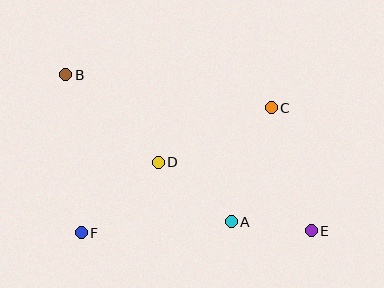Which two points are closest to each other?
Points A and E are closest to each other.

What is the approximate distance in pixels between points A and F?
The distance between A and F is approximately 151 pixels.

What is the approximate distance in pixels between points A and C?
The distance between A and C is approximately 121 pixels.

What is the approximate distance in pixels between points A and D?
The distance between A and D is approximately 94 pixels.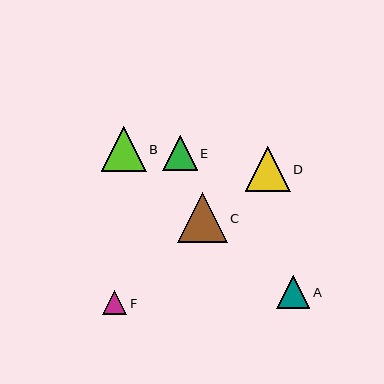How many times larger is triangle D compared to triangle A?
Triangle D is approximately 1.4 times the size of triangle A.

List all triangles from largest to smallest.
From largest to smallest: C, B, D, E, A, F.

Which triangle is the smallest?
Triangle F is the smallest with a size of approximately 24 pixels.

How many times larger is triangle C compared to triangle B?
Triangle C is approximately 1.1 times the size of triangle B.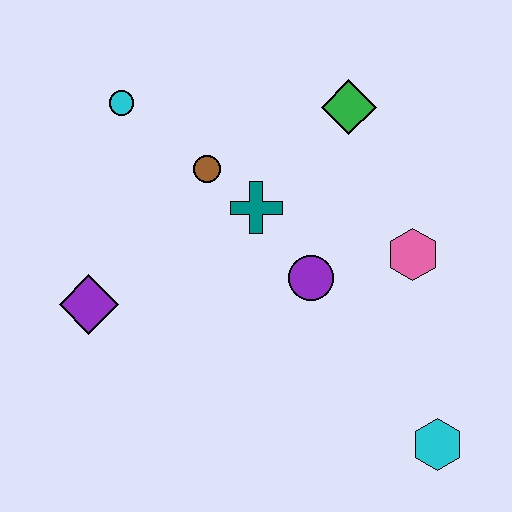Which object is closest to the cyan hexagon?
The pink hexagon is closest to the cyan hexagon.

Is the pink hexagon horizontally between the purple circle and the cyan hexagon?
Yes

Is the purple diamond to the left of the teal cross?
Yes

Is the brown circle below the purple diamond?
No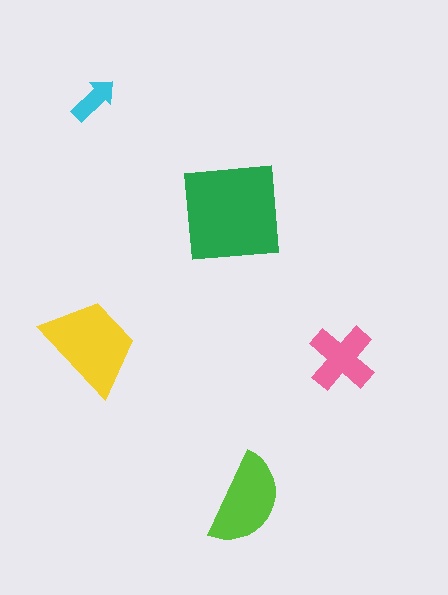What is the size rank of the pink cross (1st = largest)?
4th.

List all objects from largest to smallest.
The green square, the yellow trapezoid, the lime semicircle, the pink cross, the cyan arrow.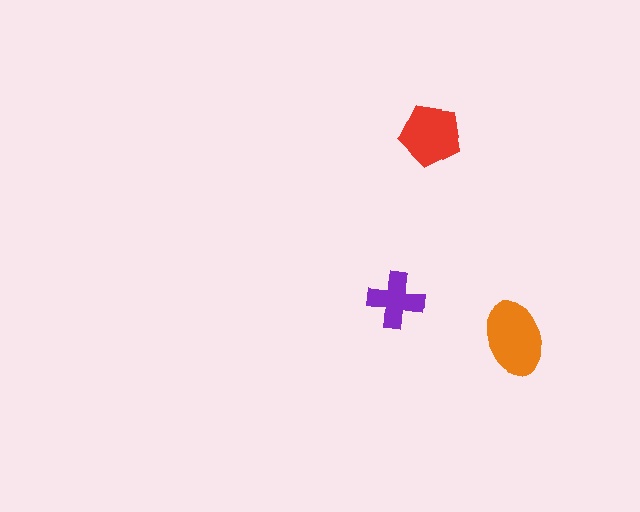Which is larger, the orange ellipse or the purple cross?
The orange ellipse.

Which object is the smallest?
The purple cross.